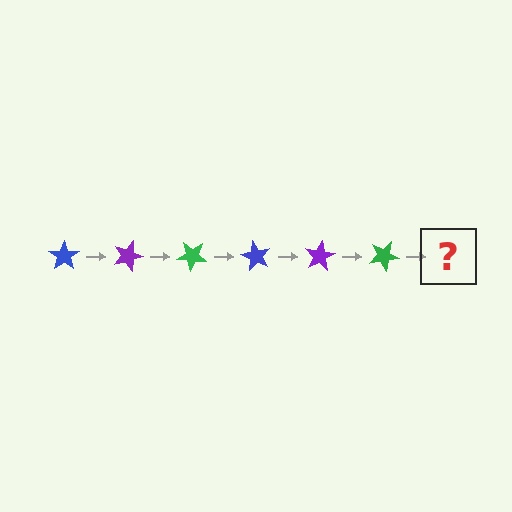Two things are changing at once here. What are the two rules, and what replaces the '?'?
The two rules are that it rotates 20 degrees each step and the color cycles through blue, purple, and green. The '?' should be a blue star, rotated 120 degrees from the start.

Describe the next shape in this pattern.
It should be a blue star, rotated 120 degrees from the start.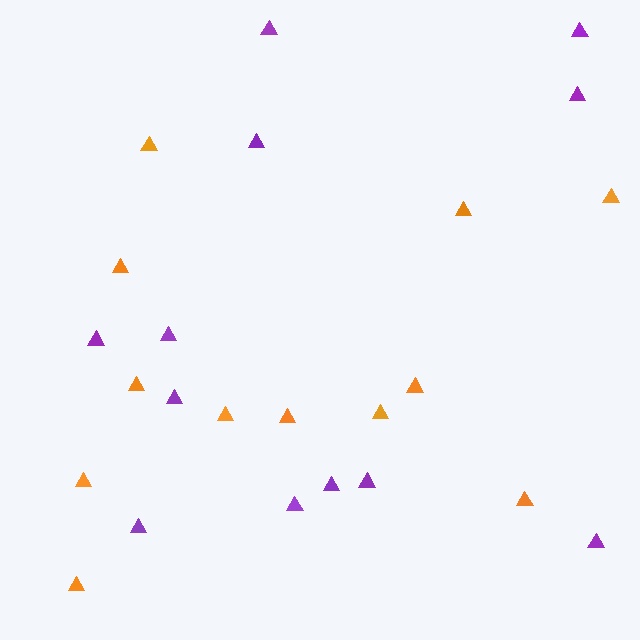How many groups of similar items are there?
There are 2 groups: one group of purple triangles (12) and one group of orange triangles (12).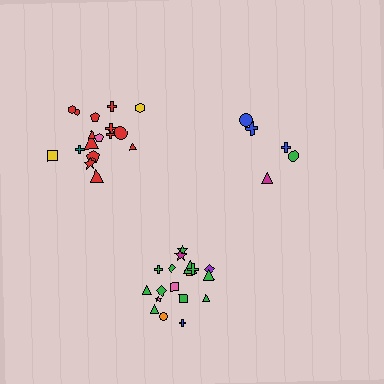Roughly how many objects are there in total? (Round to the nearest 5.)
Roughly 40 objects in total.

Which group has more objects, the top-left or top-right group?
The top-left group.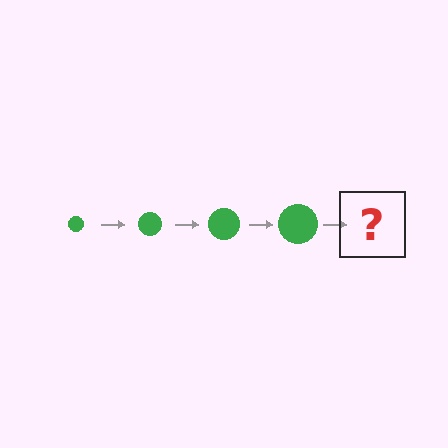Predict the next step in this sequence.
The next step is a green circle, larger than the previous one.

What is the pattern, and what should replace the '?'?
The pattern is that the circle gets progressively larger each step. The '?' should be a green circle, larger than the previous one.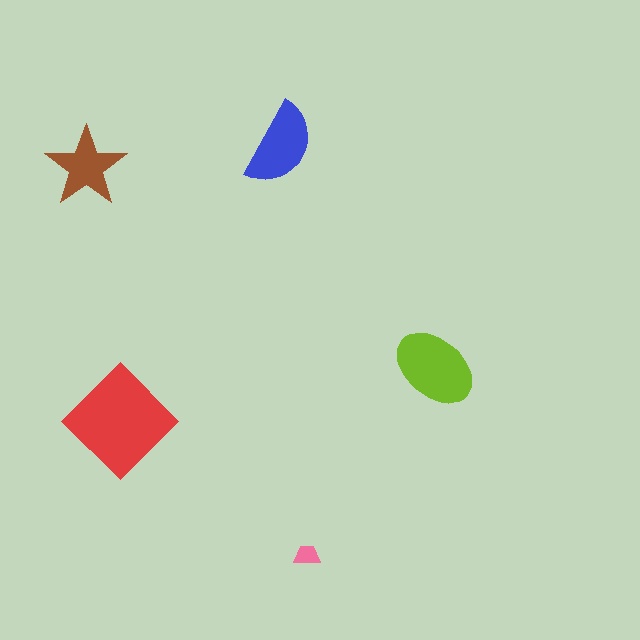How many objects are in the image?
There are 5 objects in the image.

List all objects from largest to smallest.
The red diamond, the lime ellipse, the blue semicircle, the brown star, the pink trapezoid.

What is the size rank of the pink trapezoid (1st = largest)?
5th.